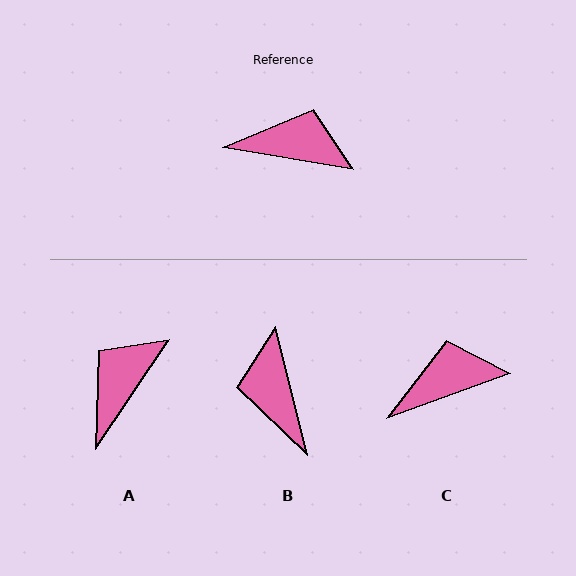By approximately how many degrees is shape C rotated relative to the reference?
Approximately 30 degrees counter-clockwise.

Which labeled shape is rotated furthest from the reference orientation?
B, about 114 degrees away.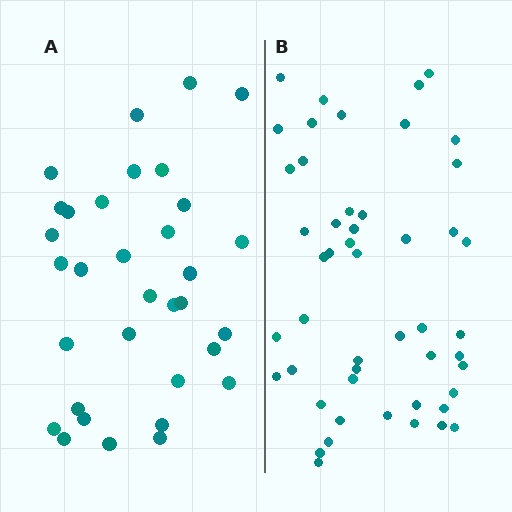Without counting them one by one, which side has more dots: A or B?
Region B (the right region) has more dots.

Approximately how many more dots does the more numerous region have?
Region B has approximately 15 more dots than region A.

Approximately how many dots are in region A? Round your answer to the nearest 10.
About 30 dots. (The exact count is 33, which rounds to 30.)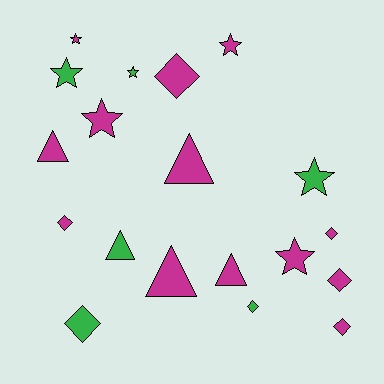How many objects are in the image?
There are 19 objects.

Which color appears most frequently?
Magenta, with 13 objects.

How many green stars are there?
There are 3 green stars.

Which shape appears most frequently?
Diamond, with 7 objects.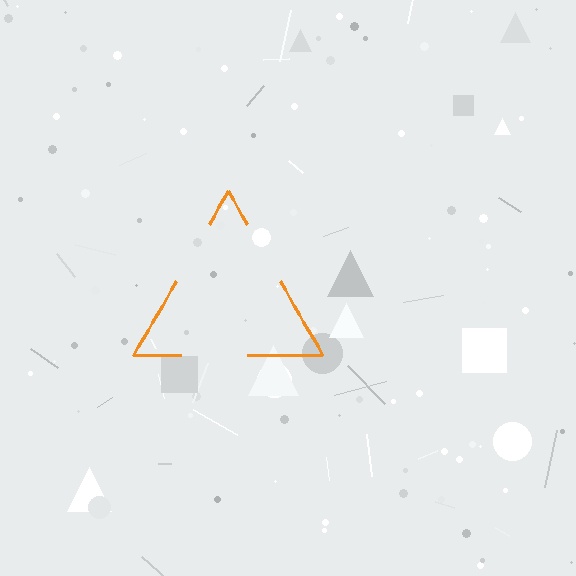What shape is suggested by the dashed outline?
The dashed outline suggests a triangle.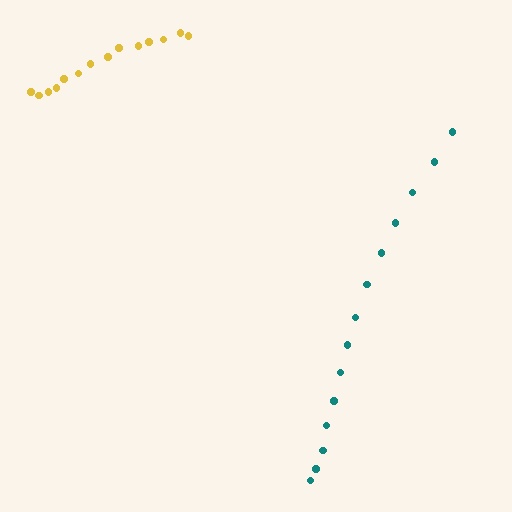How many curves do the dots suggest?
There are 2 distinct paths.